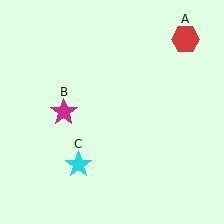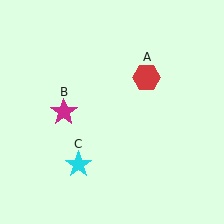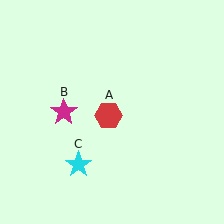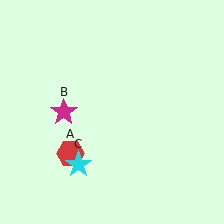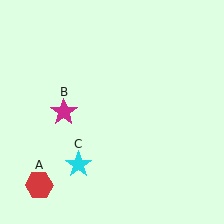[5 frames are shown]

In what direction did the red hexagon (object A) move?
The red hexagon (object A) moved down and to the left.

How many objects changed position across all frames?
1 object changed position: red hexagon (object A).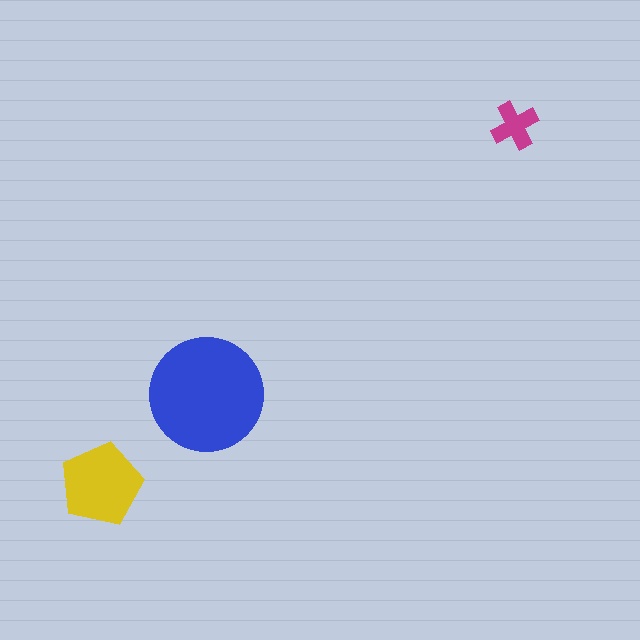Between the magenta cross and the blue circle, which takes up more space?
The blue circle.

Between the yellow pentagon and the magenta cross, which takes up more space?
The yellow pentagon.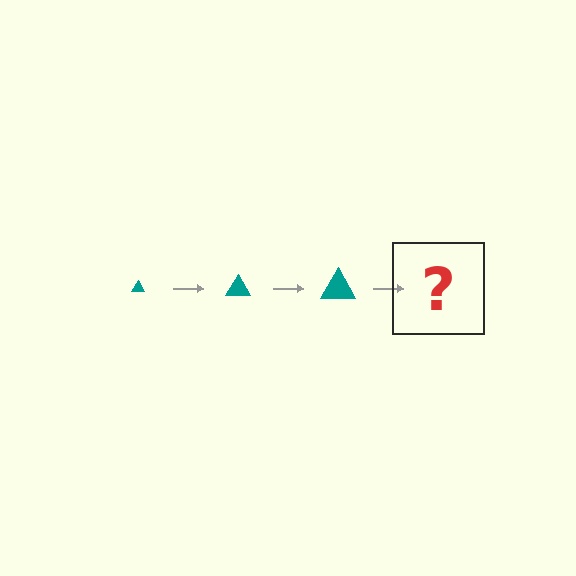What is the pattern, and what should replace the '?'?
The pattern is that the triangle gets progressively larger each step. The '?' should be a teal triangle, larger than the previous one.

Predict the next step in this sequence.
The next step is a teal triangle, larger than the previous one.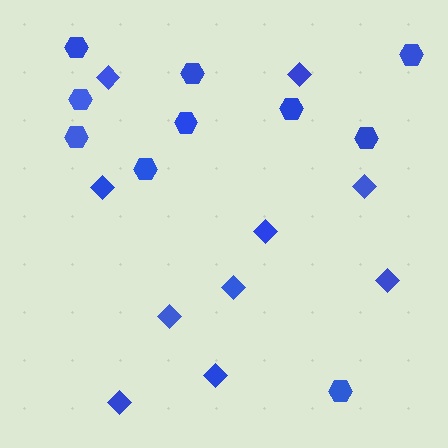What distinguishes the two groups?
There are 2 groups: one group of hexagons (10) and one group of diamonds (10).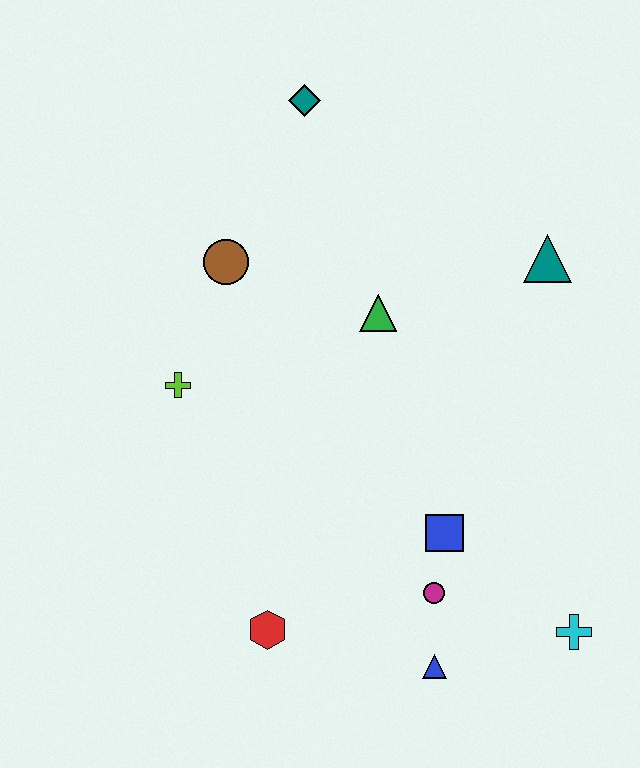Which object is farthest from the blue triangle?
The teal diamond is farthest from the blue triangle.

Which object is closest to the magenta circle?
The blue square is closest to the magenta circle.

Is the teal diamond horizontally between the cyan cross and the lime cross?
Yes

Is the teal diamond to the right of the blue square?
No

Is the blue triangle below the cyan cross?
Yes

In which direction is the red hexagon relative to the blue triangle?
The red hexagon is to the left of the blue triangle.